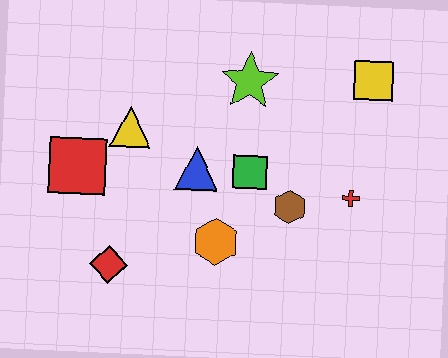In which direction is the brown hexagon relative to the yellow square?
The brown hexagon is below the yellow square.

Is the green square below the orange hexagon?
No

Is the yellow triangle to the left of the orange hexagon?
Yes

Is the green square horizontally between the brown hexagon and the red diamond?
Yes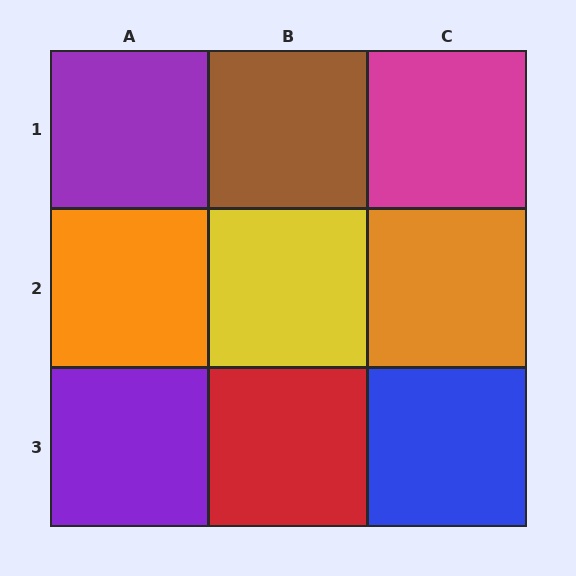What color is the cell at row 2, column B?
Yellow.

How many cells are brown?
1 cell is brown.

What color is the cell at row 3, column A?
Purple.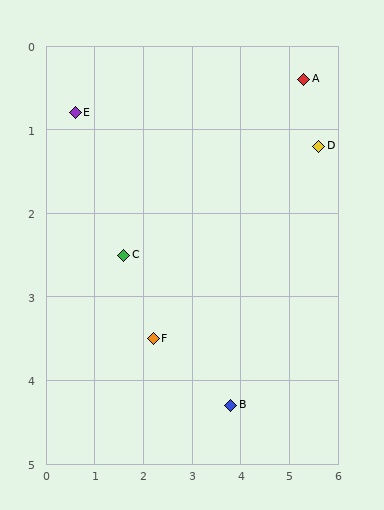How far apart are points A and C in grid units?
Points A and C are about 4.3 grid units apart.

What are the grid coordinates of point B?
Point B is at approximately (3.8, 4.3).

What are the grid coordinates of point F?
Point F is at approximately (2.2, 3.5).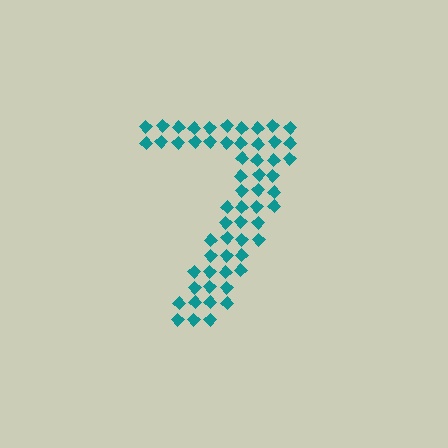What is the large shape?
The large shape is the digit 7.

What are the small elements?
The small elements are diamonds.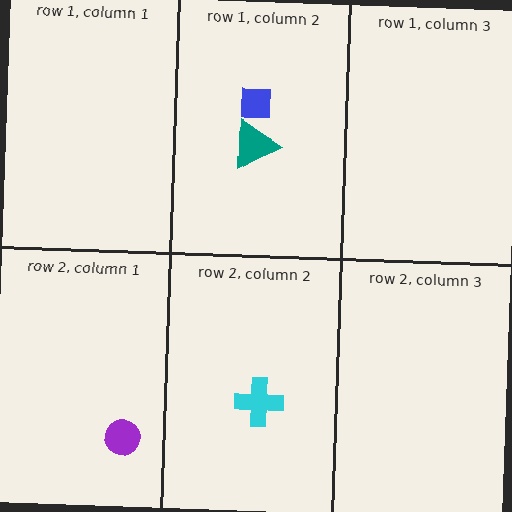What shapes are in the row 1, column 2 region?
The teal triangle, the blue square.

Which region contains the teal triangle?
The row 1, column 2 region.